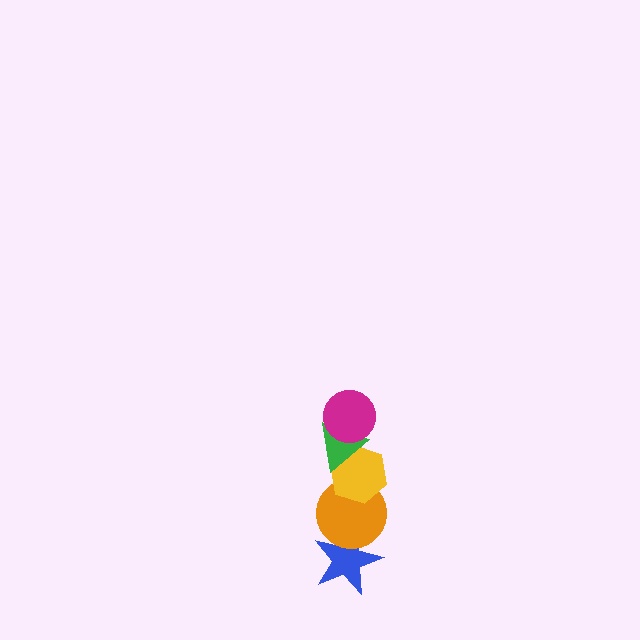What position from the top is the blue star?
The blue star is 5th from the top.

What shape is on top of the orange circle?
The yellow hexagon is on top of the orange circle.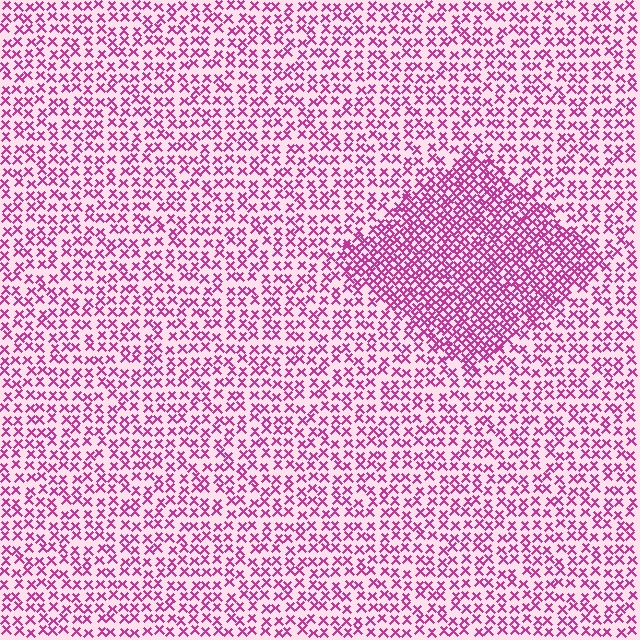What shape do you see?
I see a diamond.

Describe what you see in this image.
The image contains small magenta elements arranged at two different densities. A diamond-shaped region is visible where the elements are more densely packed than the surrounding area.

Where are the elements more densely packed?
The elements are more densely packed inside the diamond boundary.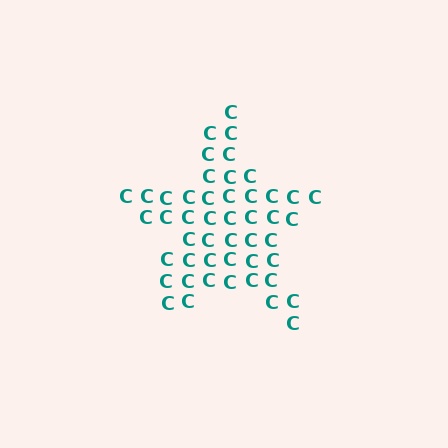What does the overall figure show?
The overall figure shows a star.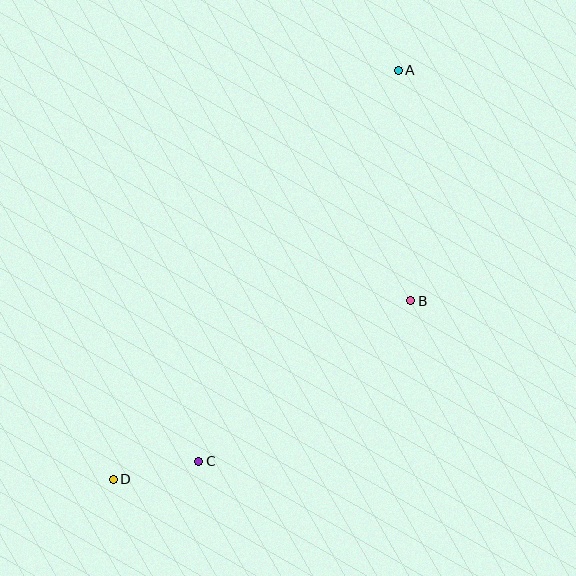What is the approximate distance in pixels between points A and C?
The distance between A and C is approximately 439 pixels.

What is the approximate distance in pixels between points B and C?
The distance between B and C is approximately 266 pixels.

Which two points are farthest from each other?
Points A and D are farthest from each other.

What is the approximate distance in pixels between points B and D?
The distance between B and D is approximately 347 pixels.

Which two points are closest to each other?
Points C and D are closest to each other.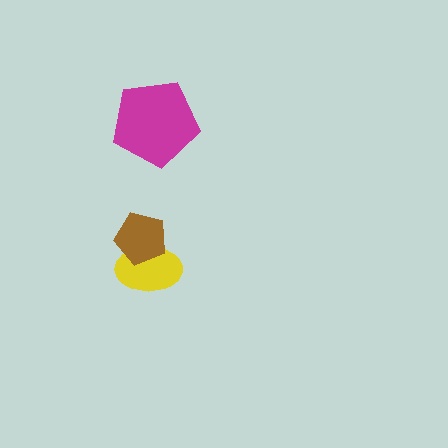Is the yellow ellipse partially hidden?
Yes, it is partially covered by another shape.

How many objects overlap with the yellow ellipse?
1 object overlaps with the yellow ellipse.